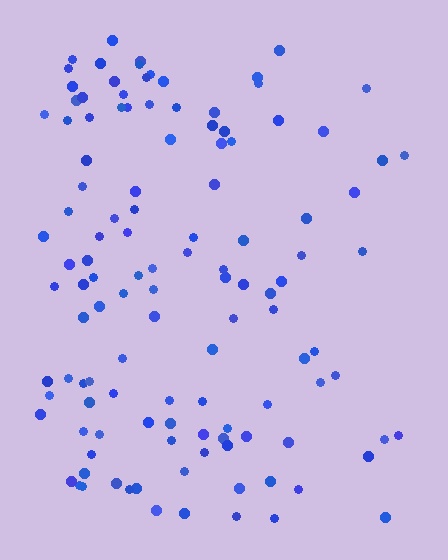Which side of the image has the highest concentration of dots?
The left.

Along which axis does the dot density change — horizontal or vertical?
Horizontal.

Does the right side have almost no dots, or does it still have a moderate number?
Still a moderate number, just noticeably fewer than the left.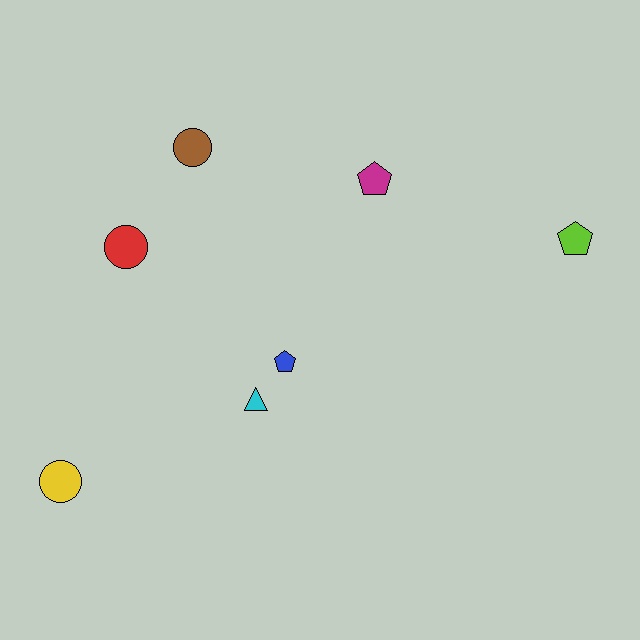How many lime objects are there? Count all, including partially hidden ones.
There is 1 lime object.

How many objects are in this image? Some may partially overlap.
There are 7 objects.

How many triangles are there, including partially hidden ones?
There is 1 triangle.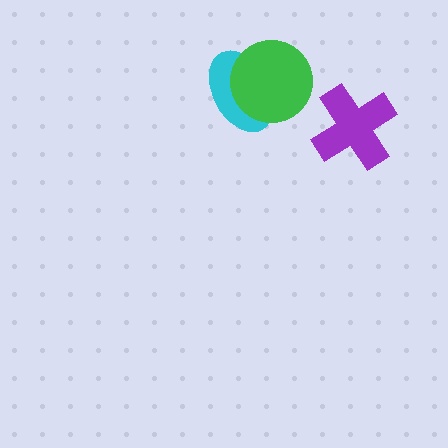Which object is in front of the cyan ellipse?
The green circle is in front of the cyan ellipse.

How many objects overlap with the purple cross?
0 objects overlap with the purple cross.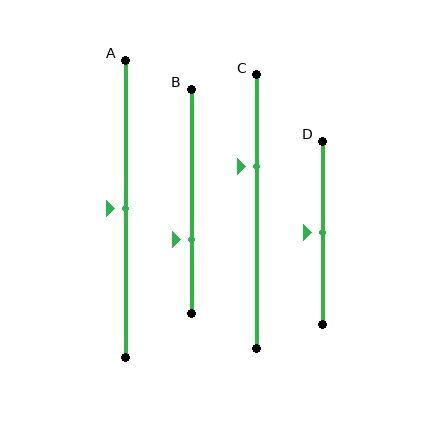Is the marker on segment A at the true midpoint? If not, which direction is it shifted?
Yes, the marker on segment A is at the true midpoint.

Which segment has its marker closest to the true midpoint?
Segment A has its marker closest to the true midpoint.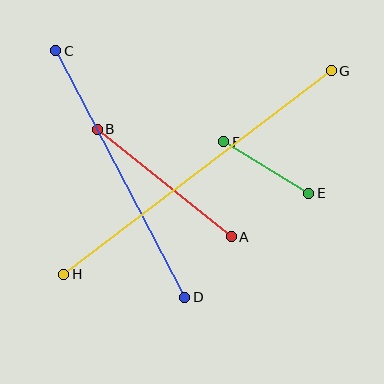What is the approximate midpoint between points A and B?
The midpoint is at approximately (164, 183) pixels.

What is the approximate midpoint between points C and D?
The midpoint is at approximately (120, 174) pixels.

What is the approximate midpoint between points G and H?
The midpoint is at approximately (198, 172) pixels.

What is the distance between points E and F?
The distance is approximately 99 pixels.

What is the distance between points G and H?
The distance is approximately 336 pixels.